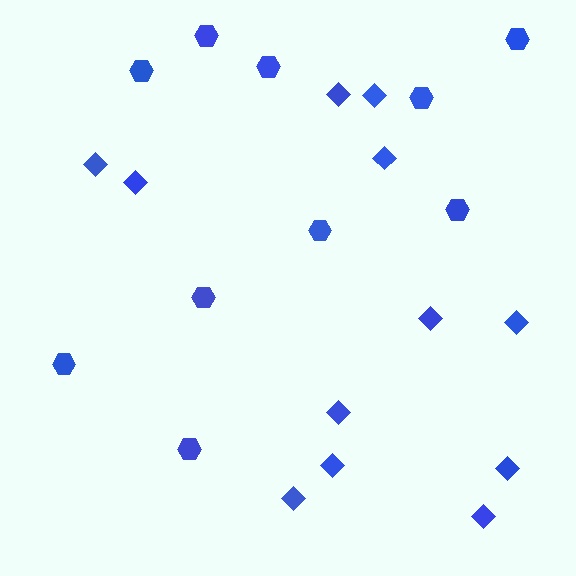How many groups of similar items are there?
There are 2 groups: one group of hexagons (10) and one group of diamonds (12).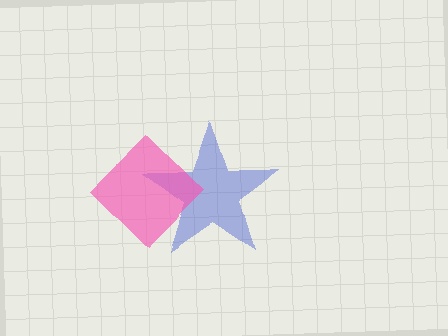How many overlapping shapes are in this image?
There are 2 overlapping shapes in the image.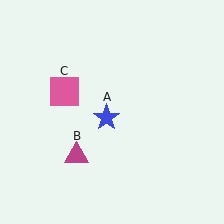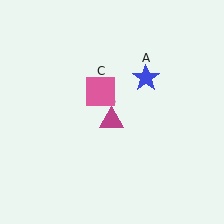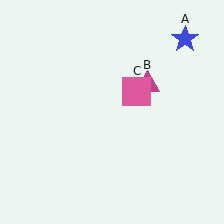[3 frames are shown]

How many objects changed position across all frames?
3 objects changed position: blue star (object A), magenta triangle (object B), pink square (object C).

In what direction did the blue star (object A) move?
The blue star (object A) moved up and to the right.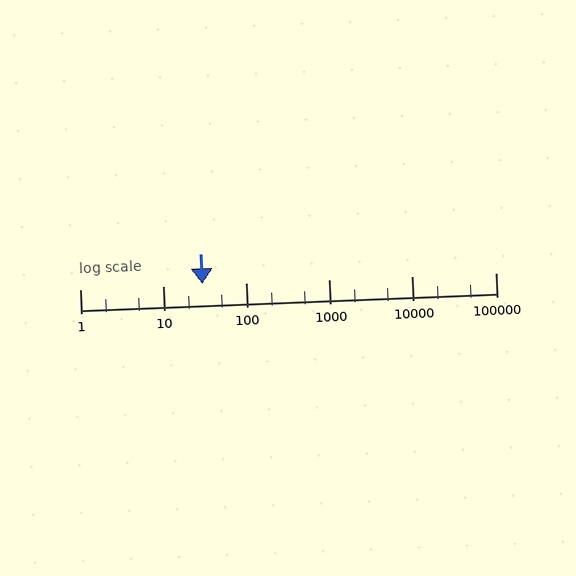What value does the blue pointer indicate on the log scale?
The pointer indicates approximately 30.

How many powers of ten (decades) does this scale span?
The scale spans 5 decades, from 1 to 100000.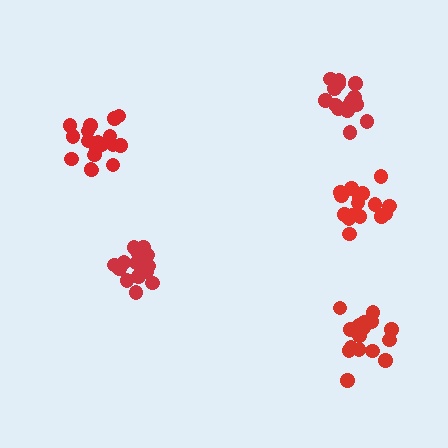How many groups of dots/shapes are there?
There are 5 groups.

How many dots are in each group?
Group 1: 16 dots, Group 2: 15 dots, Group 3: 16 dots, Group 4: 19 dots, Group 5: 16 dots (82 total).